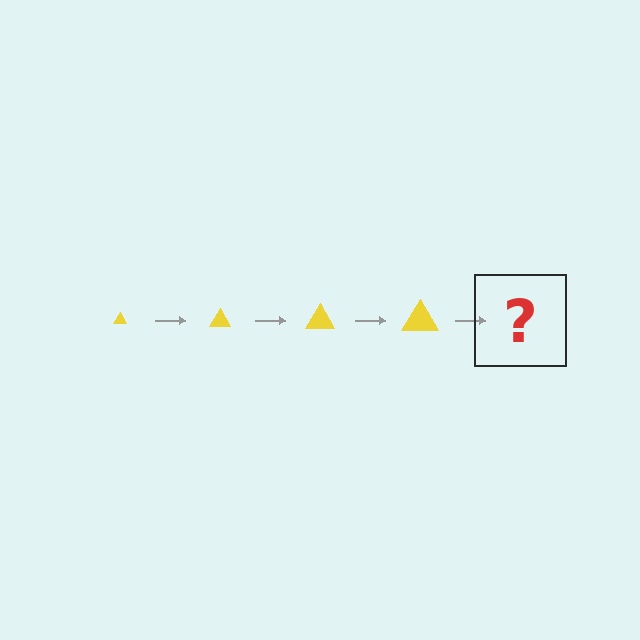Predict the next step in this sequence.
The next step is a yellow triangle, larger than the previous one.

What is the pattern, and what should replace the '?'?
The pattern is that the triangle gets progressively larger each step. The '?' should be a yellow triangle, larger than the previous one.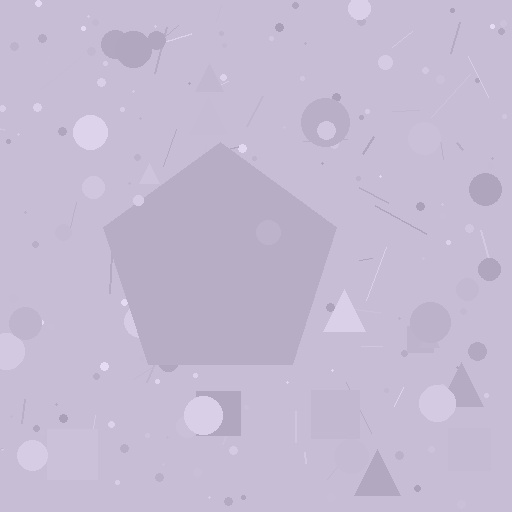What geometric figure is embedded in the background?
A pentagon is embedded in the background.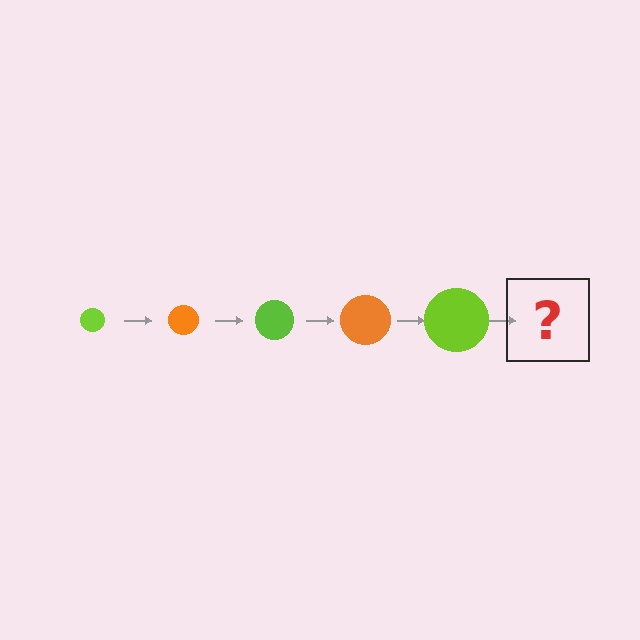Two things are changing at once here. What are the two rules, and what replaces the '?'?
The two rules are that the circle grows larger each step and the color cycles through lime and orange. The '?' should be an orange circle, larger than the previous one.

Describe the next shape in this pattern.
It should be an orange circle, larger than the previous one.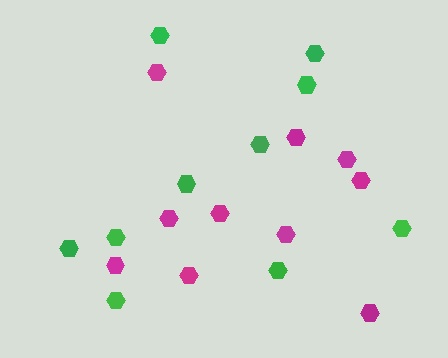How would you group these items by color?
There are 2 groups: one group of magenta hexagons (10) and one group of green hexagons (10).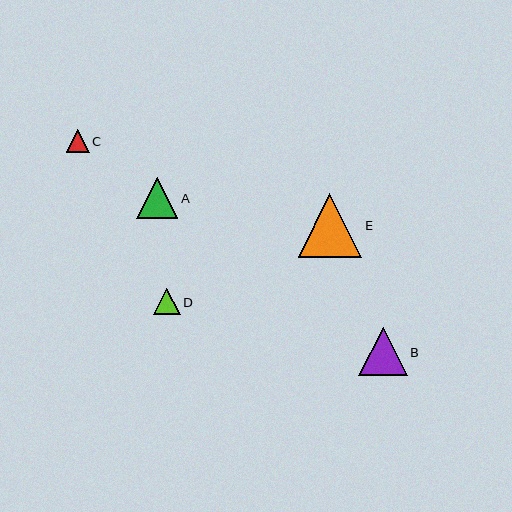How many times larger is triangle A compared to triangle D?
Triangle A is approximately 1.6 times the size of triangle D.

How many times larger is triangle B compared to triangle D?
Triangle B is approximately 1.8 times the size of triangle D.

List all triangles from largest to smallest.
From largest to smallest: E, B, A, D, C.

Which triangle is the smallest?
Triangle C is the smallest with a size of approximately 23 pixels.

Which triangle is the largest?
Triangle E is the largest with a size of approximately 63 pixels.